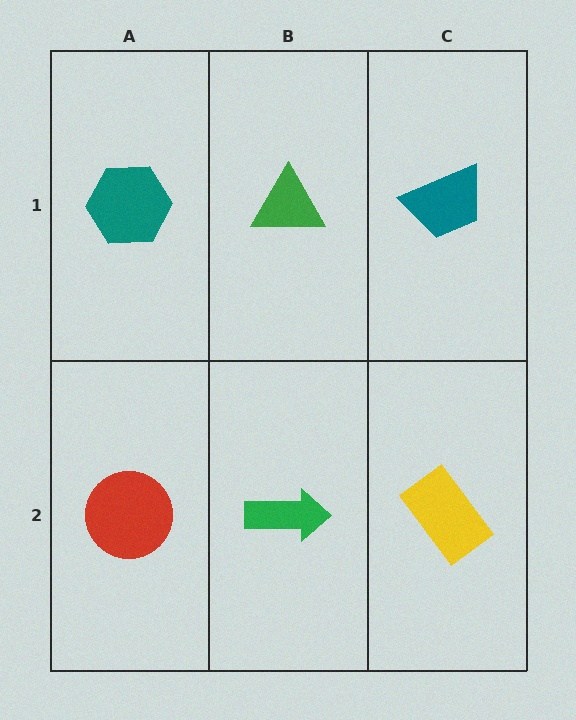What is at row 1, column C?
A teal trapezoid.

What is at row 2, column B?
A green arrow.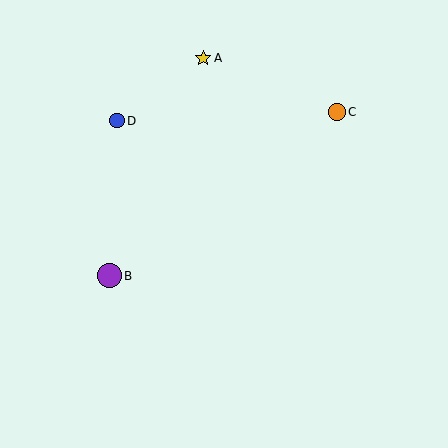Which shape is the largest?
The purple circle (labeled B) is the largest.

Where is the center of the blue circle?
The center of the blue circle is at (117, 121).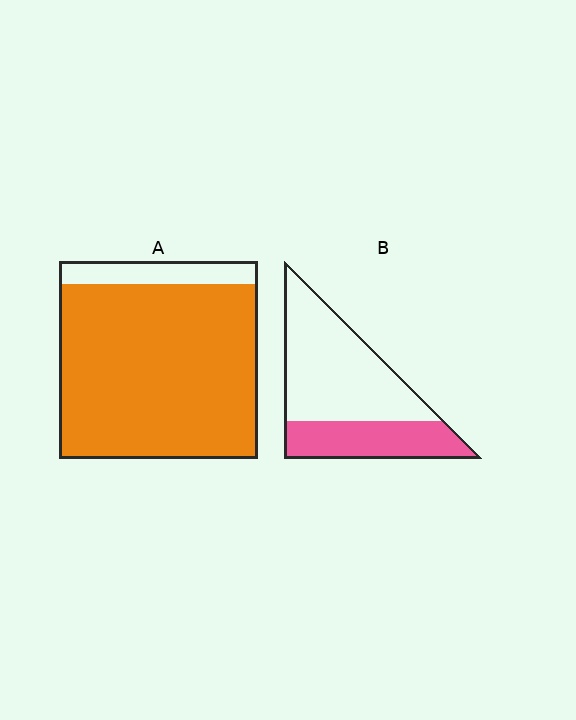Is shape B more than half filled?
No.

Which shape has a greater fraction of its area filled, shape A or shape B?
Shape A.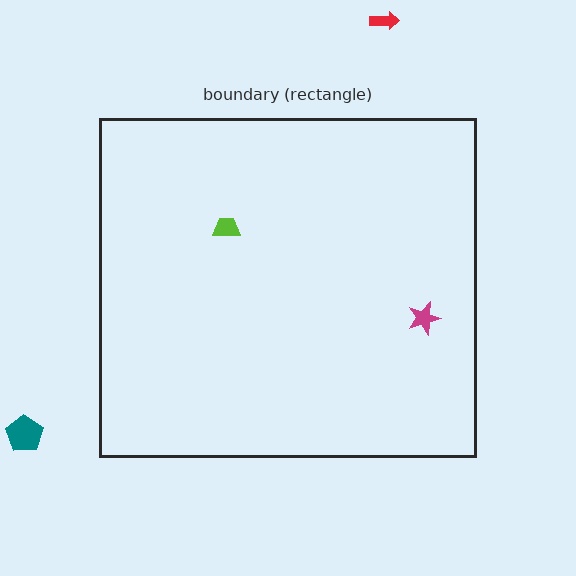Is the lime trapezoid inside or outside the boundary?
Inside.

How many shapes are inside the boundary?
2 inside, 2 outside.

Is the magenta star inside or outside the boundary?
Inside.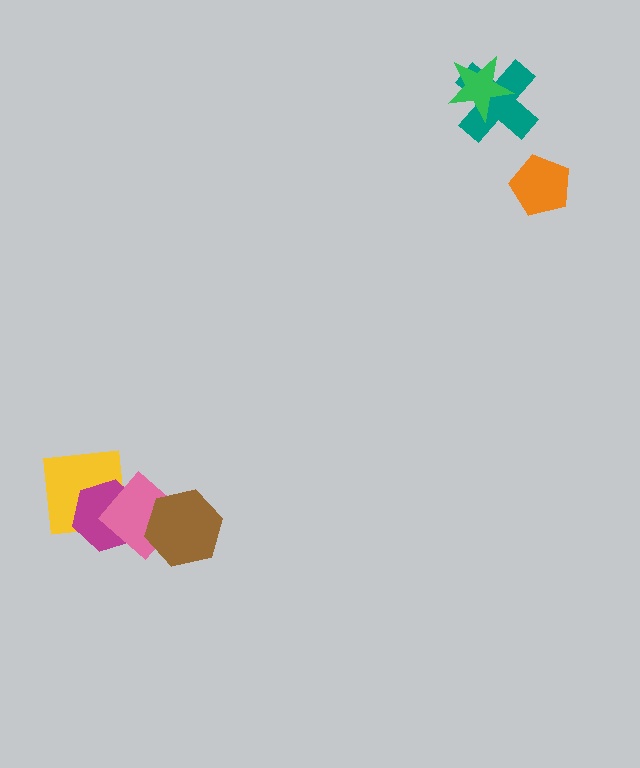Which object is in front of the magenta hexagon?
The pink diamond is in front of the magenta hexagon.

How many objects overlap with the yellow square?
2 objects overlap with the yellow square.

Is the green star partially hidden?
No, no other shape covers it.